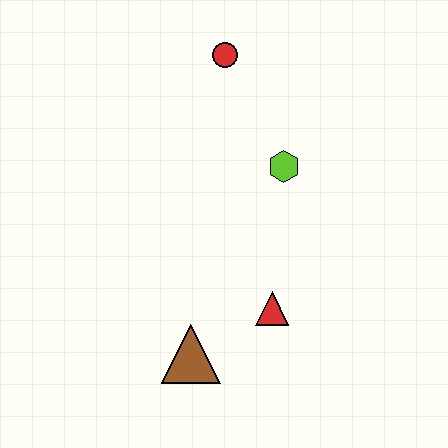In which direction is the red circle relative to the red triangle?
The red circle is above the red triangle.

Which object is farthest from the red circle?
The brown triangle is farthest from the red circle.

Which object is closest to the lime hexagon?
The red circle is closest to the lime hexagon.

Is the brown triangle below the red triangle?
Yes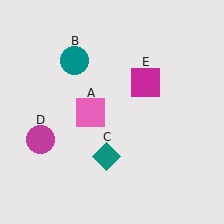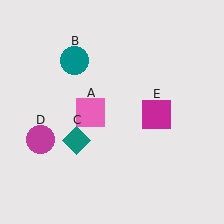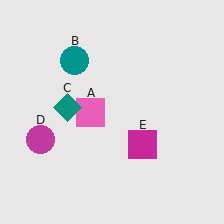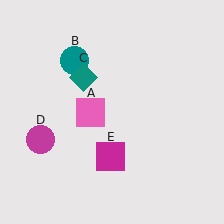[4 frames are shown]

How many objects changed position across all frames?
2 objects changed position: teal diamond (object C), magenta square (object E).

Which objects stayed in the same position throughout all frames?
Pink square (object A) and teal circle (object B) and magenta circle (object D) remained stationary.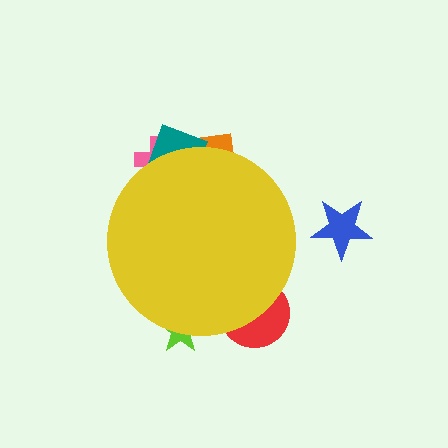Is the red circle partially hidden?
Yes, the red circle is partially hidden behind the yellow circle.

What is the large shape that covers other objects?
A yellow circle.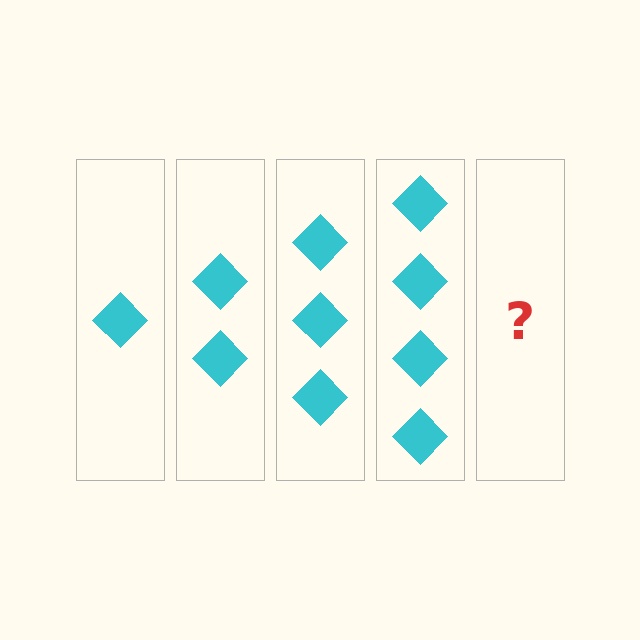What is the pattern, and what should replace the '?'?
The pattern is that each step adds one more diamond. The '?' should be 5 diamonds.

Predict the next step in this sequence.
The next step is 5 diamonds.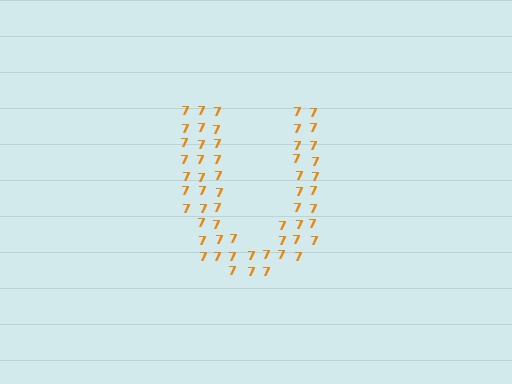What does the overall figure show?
The overall figure shows the letter U.